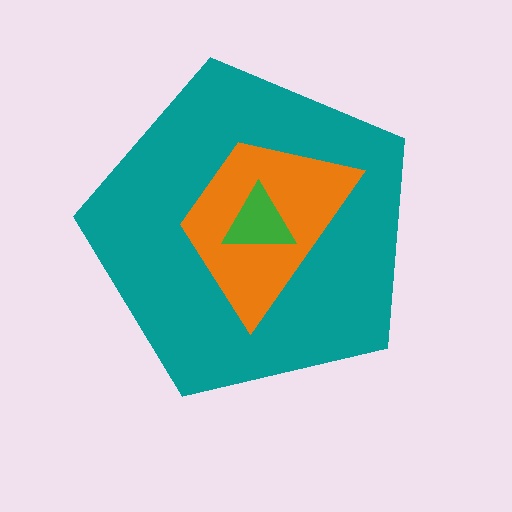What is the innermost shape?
The green triangle.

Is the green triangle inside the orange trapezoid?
Yes.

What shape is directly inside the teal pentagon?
The orange trapezoid.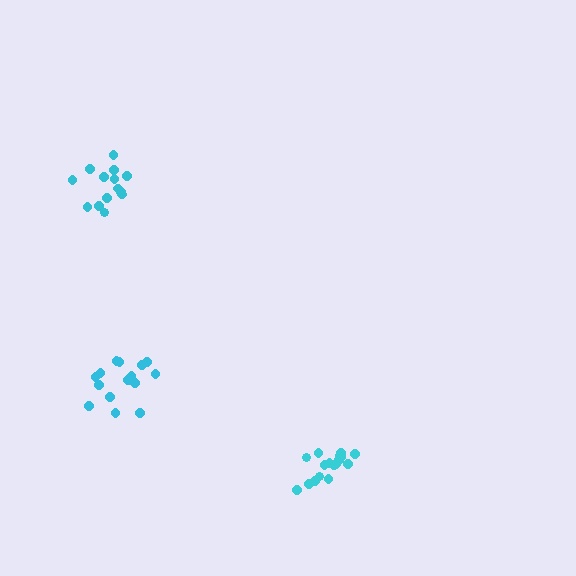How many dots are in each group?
Group 1: 18 dots, Group 2: 15 dots, Group 3: 14 dots (47 total).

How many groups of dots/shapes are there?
There are 3 groups.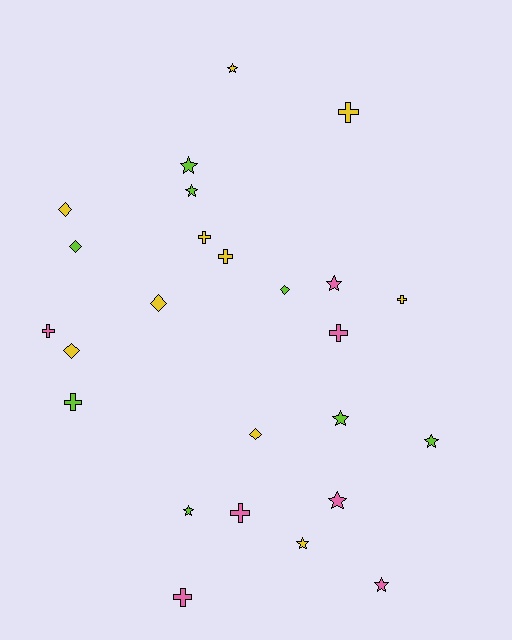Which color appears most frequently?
Yellow, with 10 objects.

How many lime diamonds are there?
There are 2 lime diamonds.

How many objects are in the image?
There are 25 objects.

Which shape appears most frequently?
Star, with 10 objects.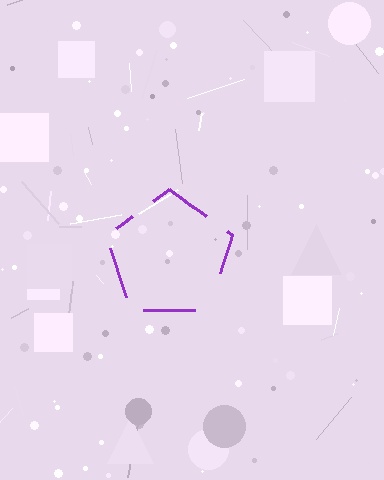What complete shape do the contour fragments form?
The contour fragments form a pentagon.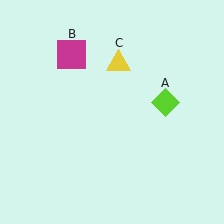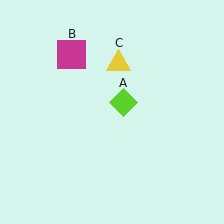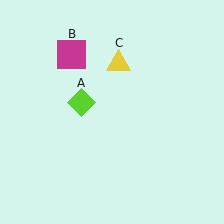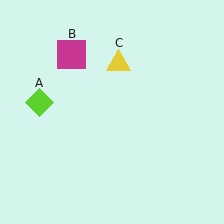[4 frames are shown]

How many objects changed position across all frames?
1 object changed position: lime diamond (object A).